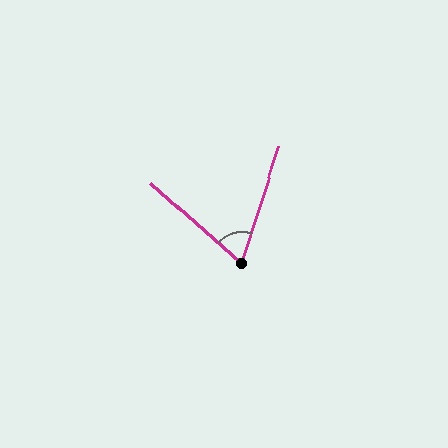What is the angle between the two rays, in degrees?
Approximately 67 degrees.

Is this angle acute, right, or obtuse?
It is acute.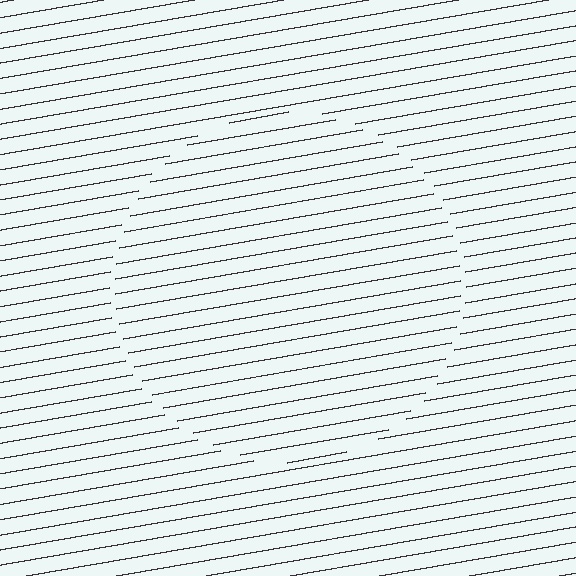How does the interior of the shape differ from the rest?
The interior of the shape contains the same grating, shifted by half a period — the contour is defined by the phase discontinuity where line-ends from the inner and outer gratings abut.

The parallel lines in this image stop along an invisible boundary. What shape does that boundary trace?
An illusory circle. The interior of the shape contains the same grating, shifted by half a period — the contour is defined by the phase discontinuity where line-ends from the inner and outer gratings abut.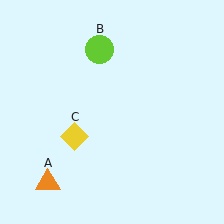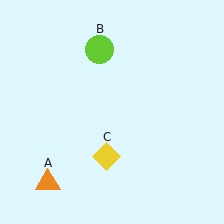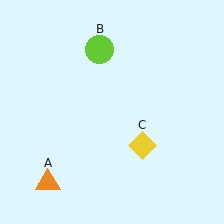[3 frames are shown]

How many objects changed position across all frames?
1 object changed position: yellow diamond (object C).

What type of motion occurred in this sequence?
The yellow diamond (object C) rotated counterclockwise around the center of the scene.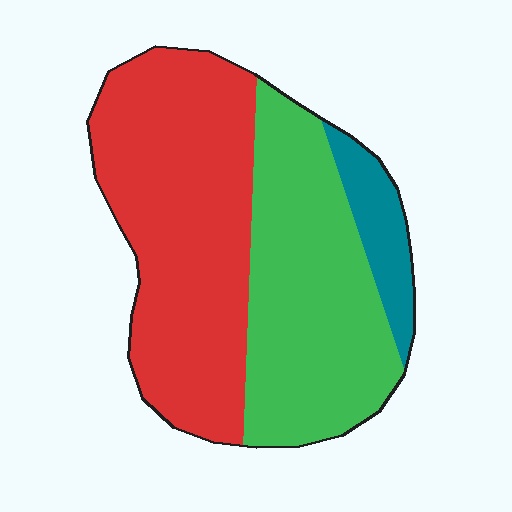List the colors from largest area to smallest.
From largest to smallest: red, green, teal.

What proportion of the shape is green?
Green takes up about two fifths (2/5) of the shape.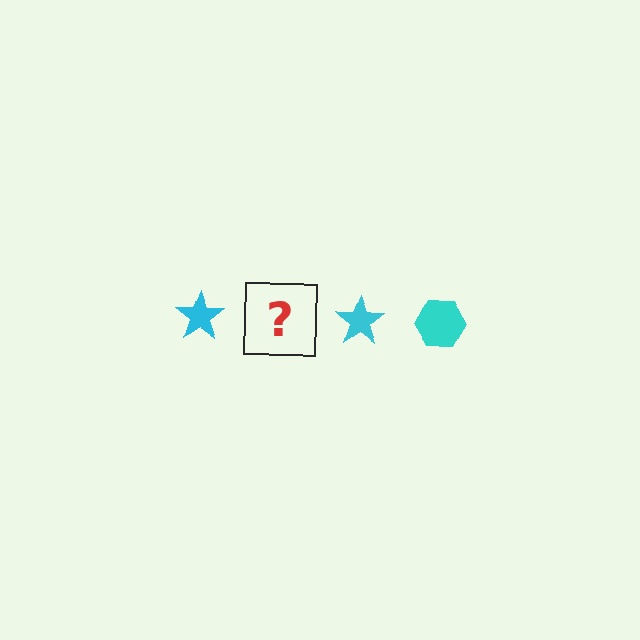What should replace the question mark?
The question mark should be replaced with a cyan hexagon.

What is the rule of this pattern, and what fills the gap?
The rule is that the pattern cycles through star, hexagon shapes in cyan. The gap should be filled with a cyan hexagon.